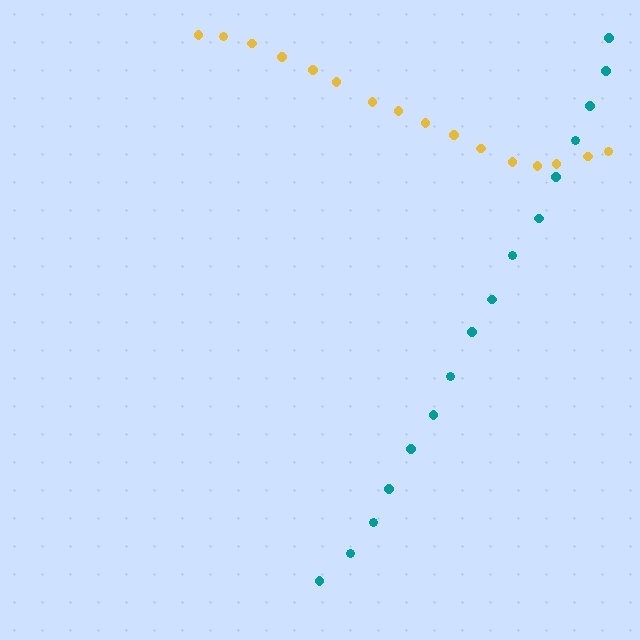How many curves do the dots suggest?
There are 2 distinct paths.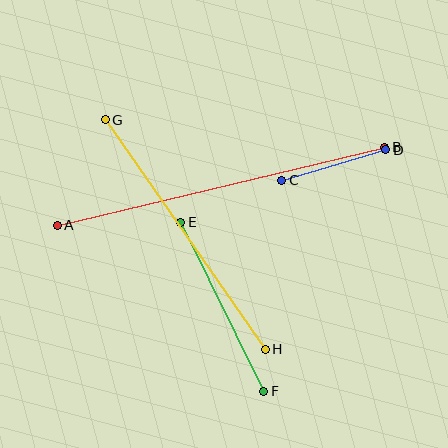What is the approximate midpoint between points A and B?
The midpoint is at approximately (221, 186) pixels.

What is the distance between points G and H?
The distance is approximately 280 pixels.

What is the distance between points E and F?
The distance is approximately 188 pixels.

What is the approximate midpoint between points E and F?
The midpoint is at approximately (222, 307) pixels.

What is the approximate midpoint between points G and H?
The midpoint is at approximately (185, 234) pixels.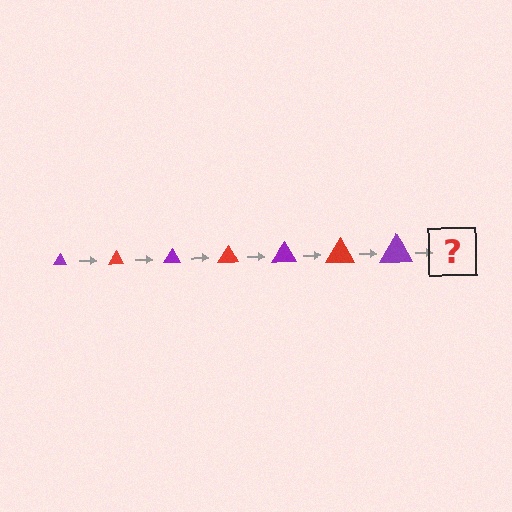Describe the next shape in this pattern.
It should be a red triangle, larger than the previous one.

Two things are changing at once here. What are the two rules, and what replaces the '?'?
The two rules are that the triangle grows larger each step and the color cycles through purple and red. The '?' should be a red triangle, larger than the previous one.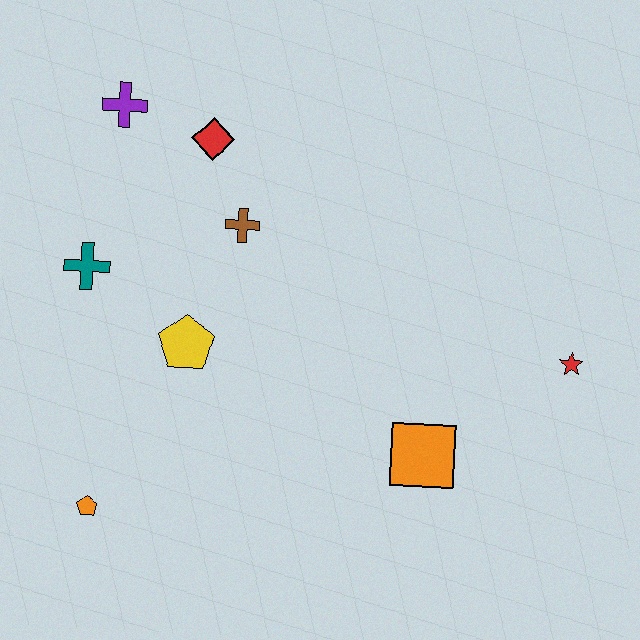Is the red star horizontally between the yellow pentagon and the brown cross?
No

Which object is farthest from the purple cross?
The red star is farthest from the purple cross.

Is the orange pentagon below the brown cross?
Yes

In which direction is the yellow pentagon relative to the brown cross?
The yellow pentagon is below the brown cross.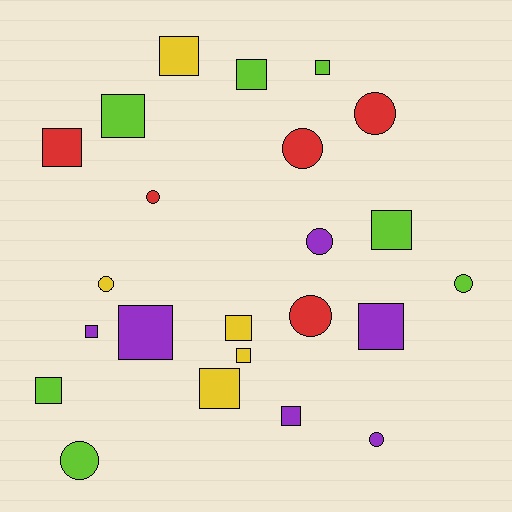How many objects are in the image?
There are 23 objects.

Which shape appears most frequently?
Square, with 14 objects.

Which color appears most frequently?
Lime, with 7 objects.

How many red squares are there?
There is 1 red square.